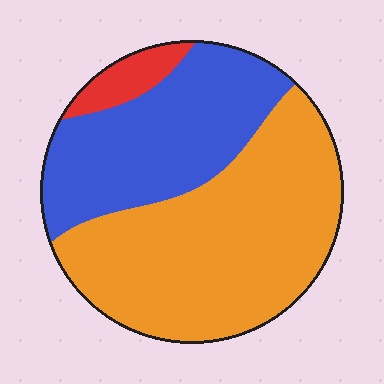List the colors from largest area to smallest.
From largest to smallest: orange, blue, red.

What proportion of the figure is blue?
Blue takes up between a third and a half of the figure.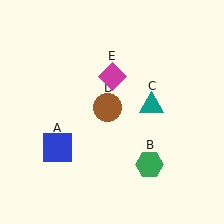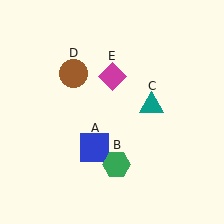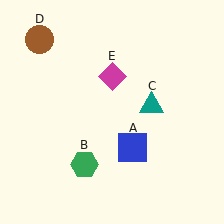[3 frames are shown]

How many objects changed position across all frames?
3 objects changed position: blue square (object A), green hexagon (object B), brown circle (object D).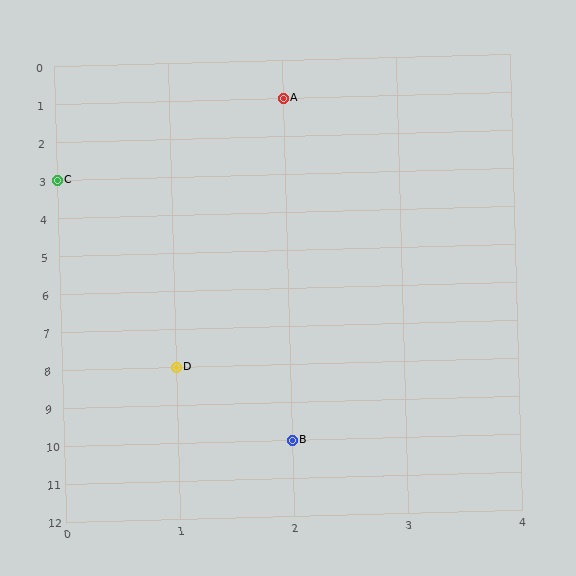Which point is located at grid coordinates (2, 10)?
Point B is at (2, 10).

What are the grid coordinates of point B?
Point B is at grid coordinates (2, 10).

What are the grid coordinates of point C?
Point C is at grid coordinates (0, 3).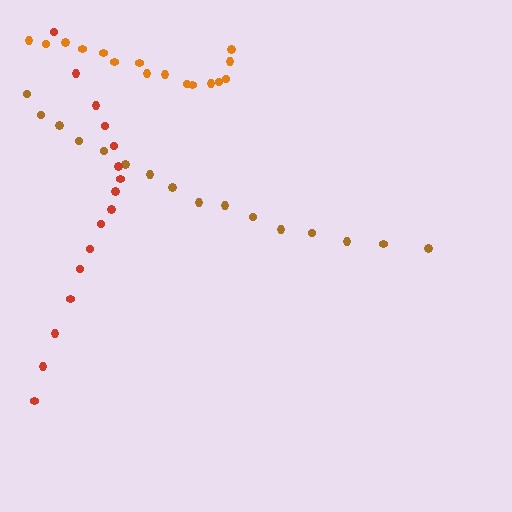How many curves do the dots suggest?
There are 3 distinct paths.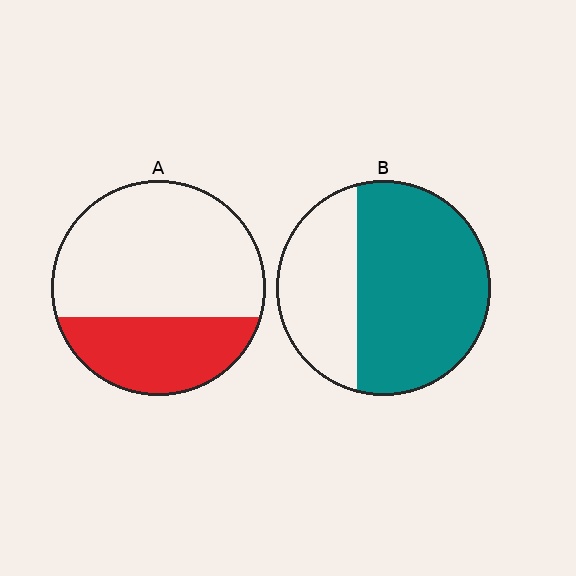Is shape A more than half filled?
No.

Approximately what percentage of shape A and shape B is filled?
A is approximately 35% and B is approximately 65%.